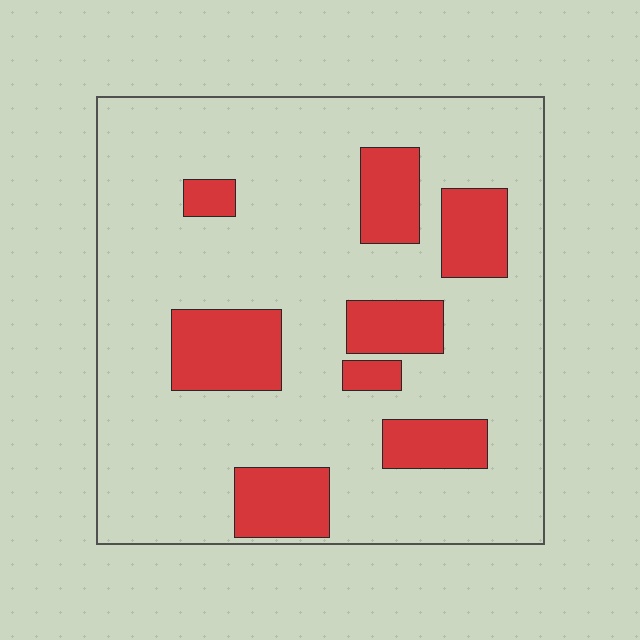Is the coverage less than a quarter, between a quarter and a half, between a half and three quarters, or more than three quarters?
Less than a quarter.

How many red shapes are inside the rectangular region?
8.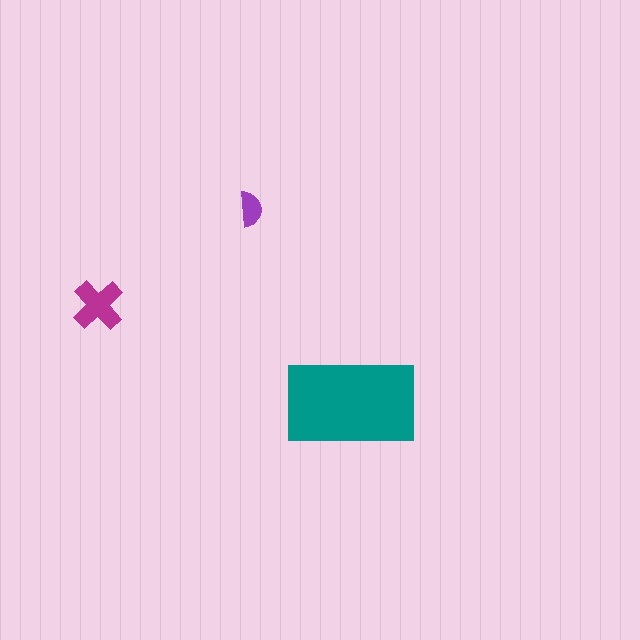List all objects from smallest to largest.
The purple semicircle, the magenta cross, the teal rectangle.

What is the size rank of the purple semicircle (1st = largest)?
3rd.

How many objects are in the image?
There are 3 objects in the image.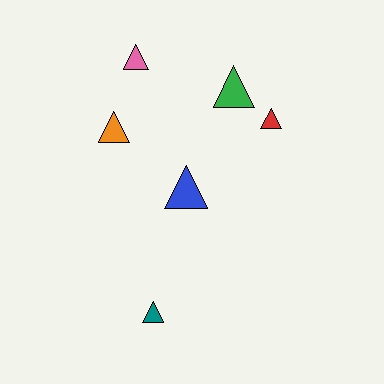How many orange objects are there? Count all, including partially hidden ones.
There is 1 orange object.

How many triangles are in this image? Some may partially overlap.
There are 6 triangles.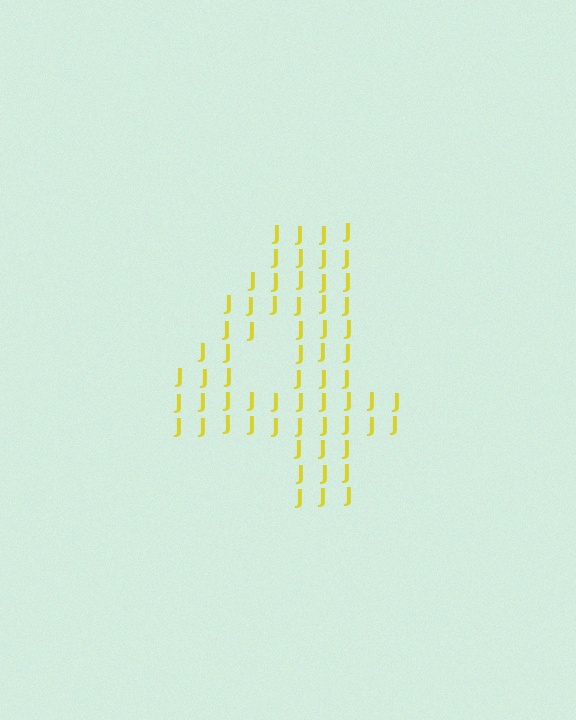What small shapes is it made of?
It is made of small letter J's.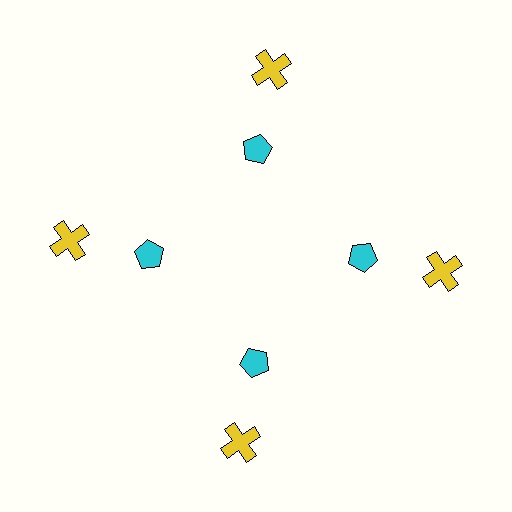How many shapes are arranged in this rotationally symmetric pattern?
There are 8 shapes, arranged in 4 groups of 2.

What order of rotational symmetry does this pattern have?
This pattern has 4-fold rotational symmetry.